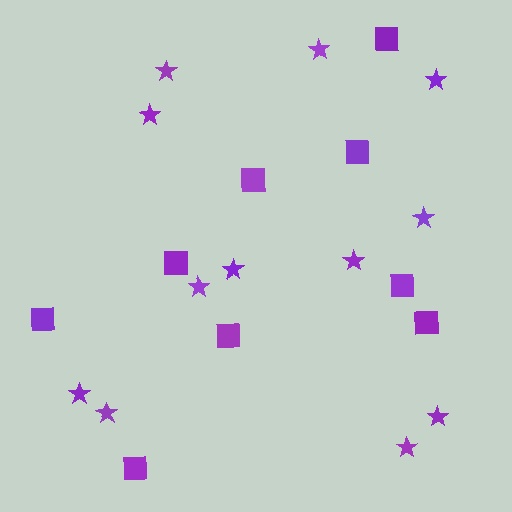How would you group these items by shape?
There are 2 groups: one group of stars (12) and one group of squares (9).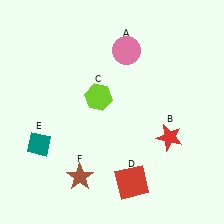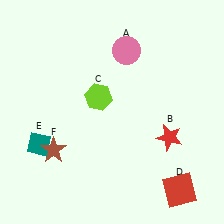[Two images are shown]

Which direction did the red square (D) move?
The red square (D) moved right.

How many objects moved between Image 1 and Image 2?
2 objects moved between the two images.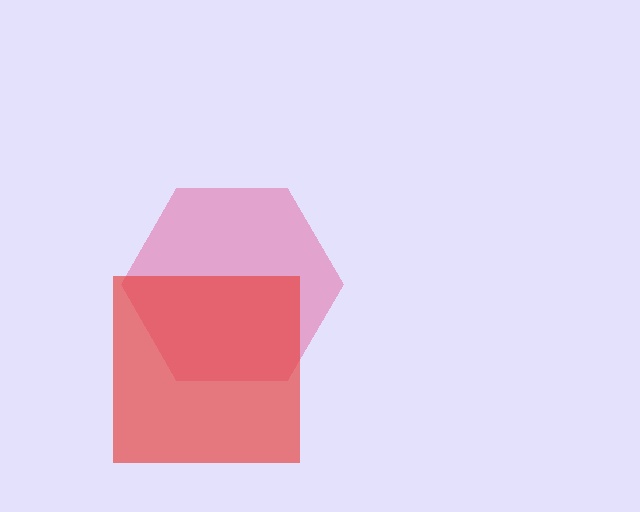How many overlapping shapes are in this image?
There are 2 overlapping shapes in the image.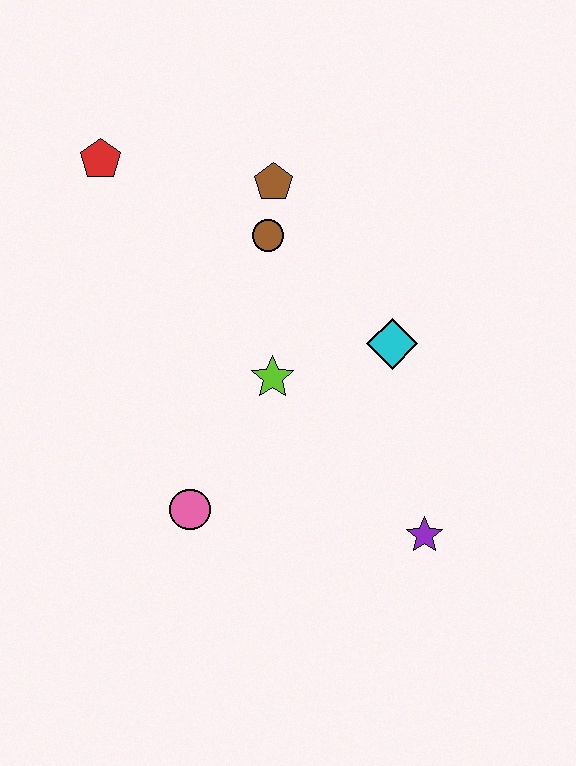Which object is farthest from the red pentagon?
The purple star is farthest from the red pentagon.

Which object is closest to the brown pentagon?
The brown circle is closest to the brown pentagon.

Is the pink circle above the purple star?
Yes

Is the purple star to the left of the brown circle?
No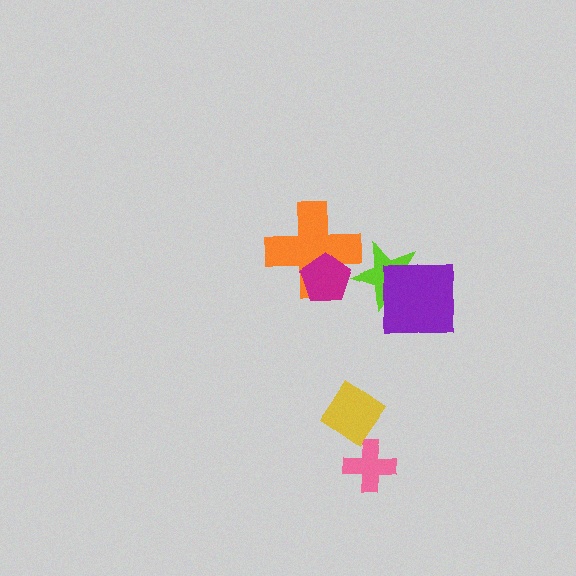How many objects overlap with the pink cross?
0 objects overlap with the pink cross.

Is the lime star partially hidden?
Yes, it is partially covered by another shape.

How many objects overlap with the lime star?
1 object overlaps with the lime star.